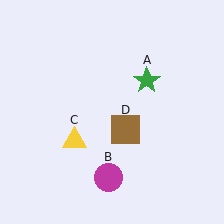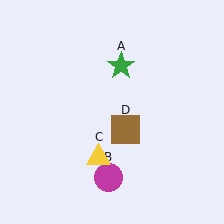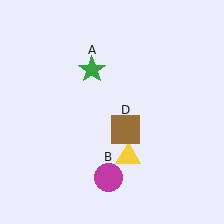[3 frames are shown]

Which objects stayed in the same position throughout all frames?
Magenta circle (object B) and brown square (object D) remained stationary.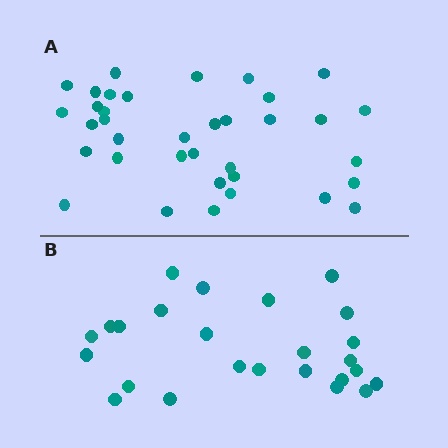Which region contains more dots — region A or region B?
Region A (the top region) has more dots.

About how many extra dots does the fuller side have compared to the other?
Region A has roughly 12 or so more dots than region B.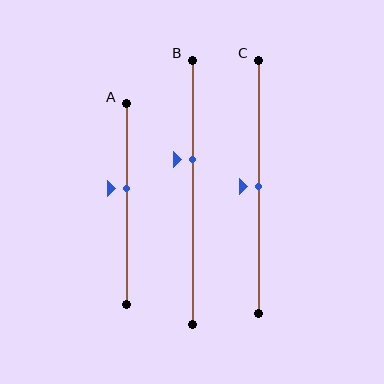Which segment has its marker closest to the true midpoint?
Segment C has its marker closest to the true midpoint.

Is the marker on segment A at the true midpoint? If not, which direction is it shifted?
No, the marker on segment A is shifted upward by about 8% of the segment length.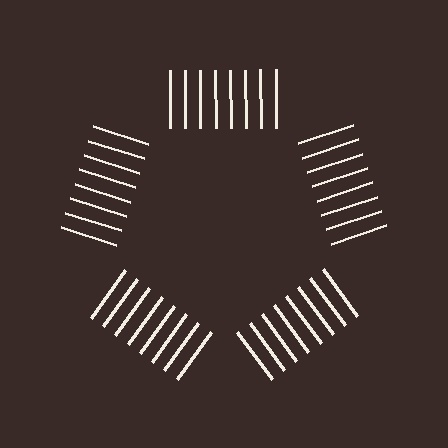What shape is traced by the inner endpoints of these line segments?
An illusory pentagon — the line segments terminate on its edges but no continuous stroke is drawn.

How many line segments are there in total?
40 — 8 along each of the 5 edges.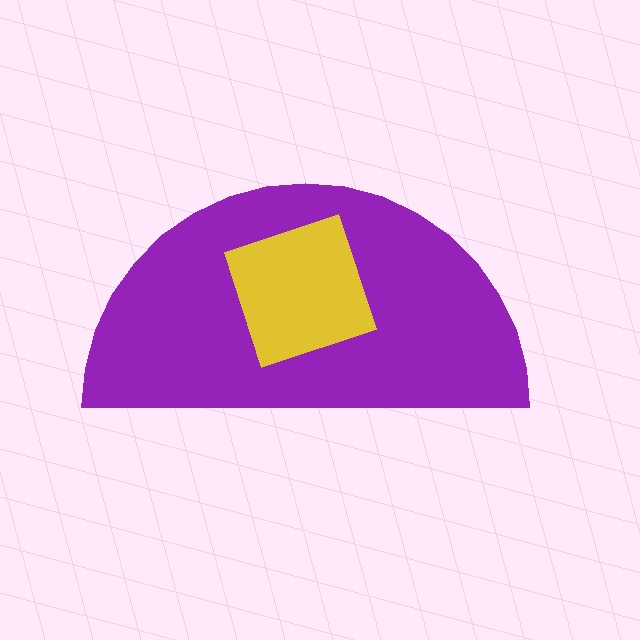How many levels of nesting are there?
2.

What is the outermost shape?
The purple semicircle.